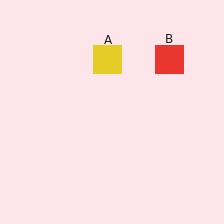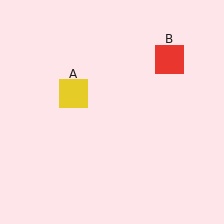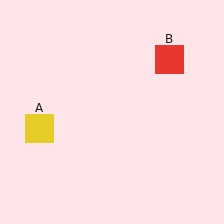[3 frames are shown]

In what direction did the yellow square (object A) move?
The yellow square (object A) moved down and to the left.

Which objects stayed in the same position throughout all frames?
Red square (object B) remained stationary.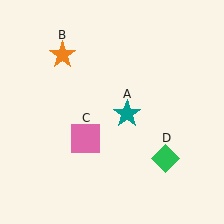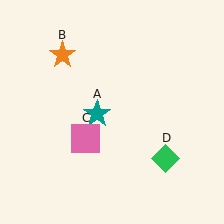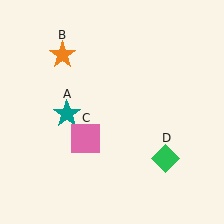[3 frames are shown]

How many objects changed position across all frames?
1 object changed position: teal star (object A).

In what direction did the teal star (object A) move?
The teal star (object A) moved left.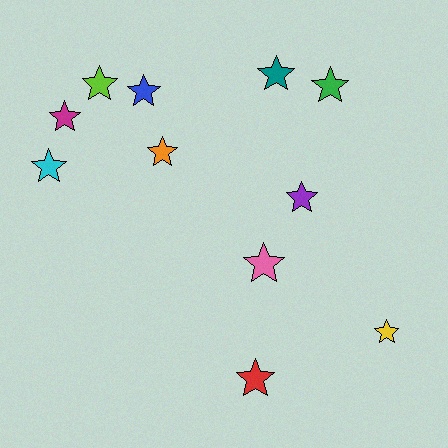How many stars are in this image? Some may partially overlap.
There are 11 stars.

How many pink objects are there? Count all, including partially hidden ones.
There is 1 pink object.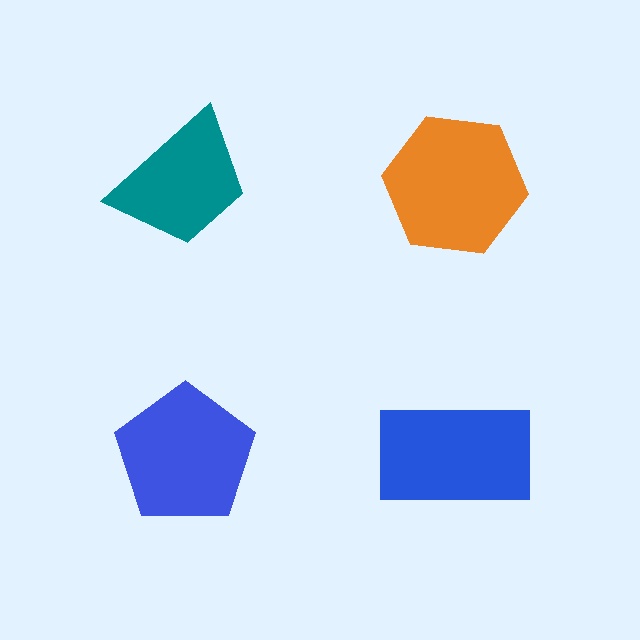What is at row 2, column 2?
A blue rectangle.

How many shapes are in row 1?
2 shapes.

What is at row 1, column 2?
An orange hexagon.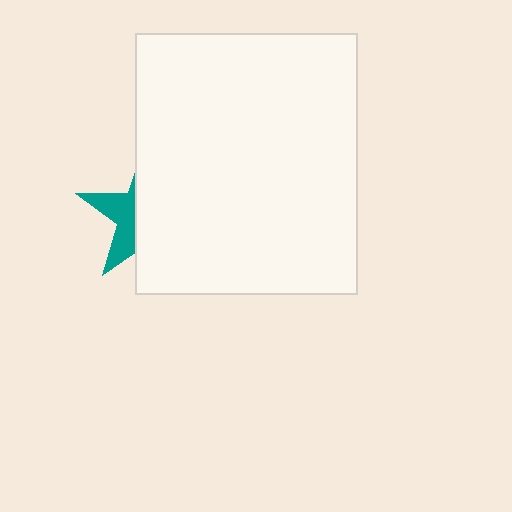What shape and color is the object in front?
The object in front is a white rectangle.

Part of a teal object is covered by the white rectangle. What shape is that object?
It is a star.